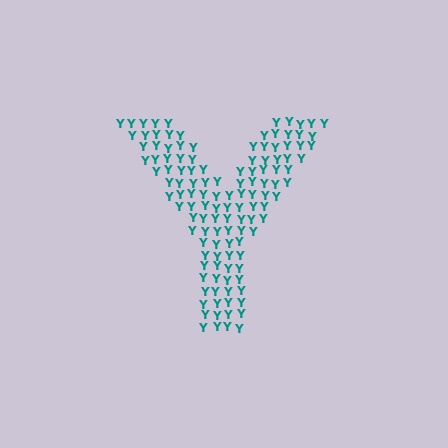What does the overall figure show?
The overall figure shows the letter Y.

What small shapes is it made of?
It is made of small letter Y's.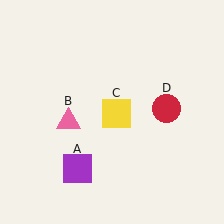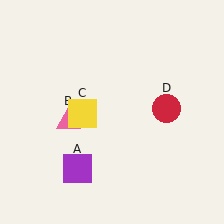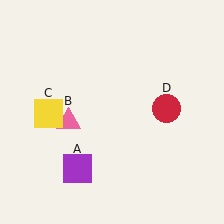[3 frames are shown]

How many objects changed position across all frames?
1 object changed position: yellow square (object C).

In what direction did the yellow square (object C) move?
The yellow square (object C) moved left.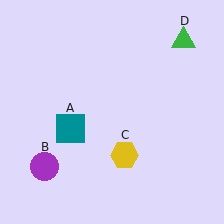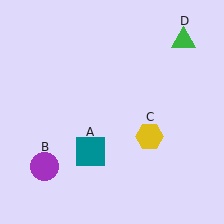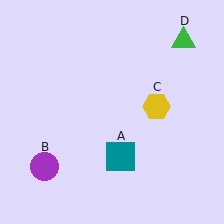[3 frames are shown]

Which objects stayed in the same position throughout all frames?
Purple circle (object B) and green triangle (object D) remained stationary.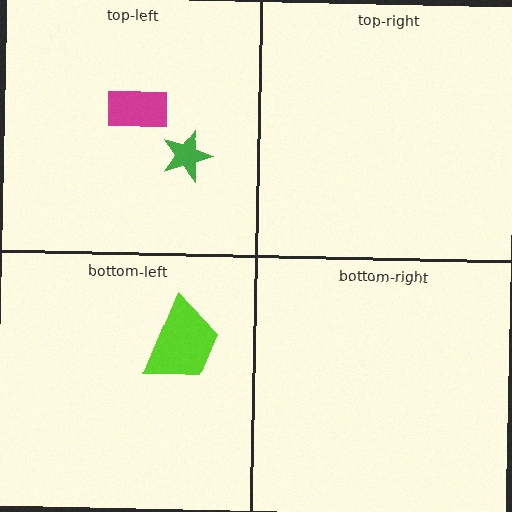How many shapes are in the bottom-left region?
1.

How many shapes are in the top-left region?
2.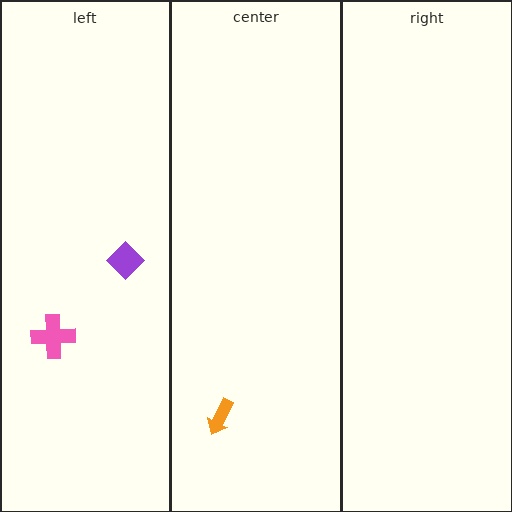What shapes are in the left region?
The purple diamond, the pink cross.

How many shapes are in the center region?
1.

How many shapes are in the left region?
2.